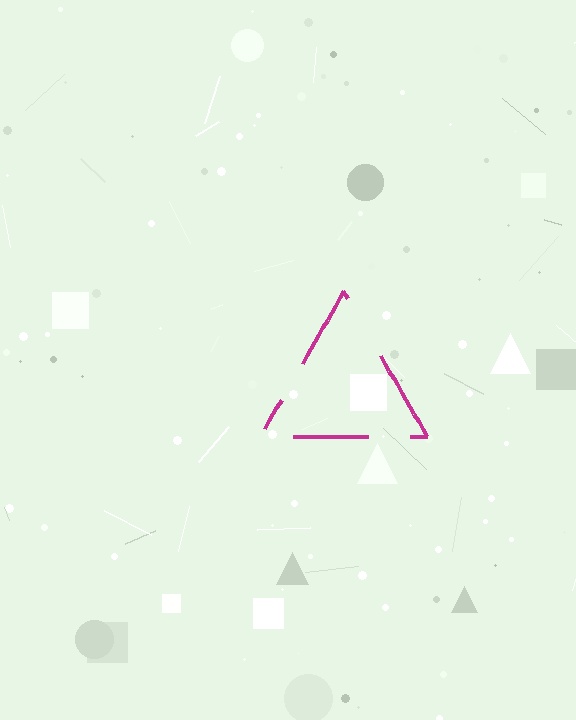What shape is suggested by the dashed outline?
The dashed outline suggests a triangle.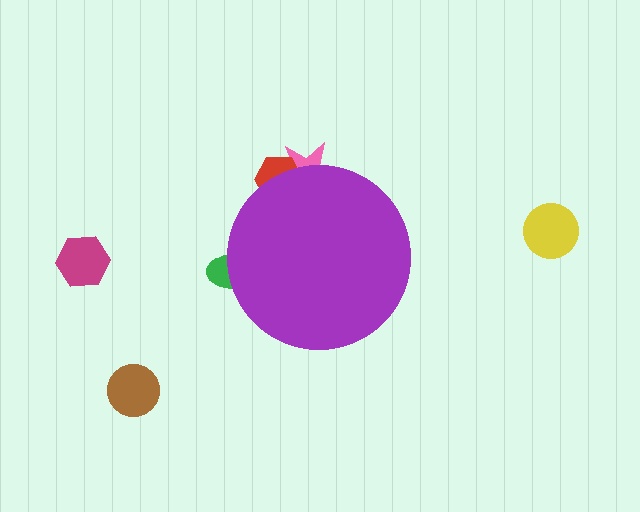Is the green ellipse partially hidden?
Yes, the green ellipse is partially hidden behind the purple circle.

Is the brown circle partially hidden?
No, the brown circle is fully visible.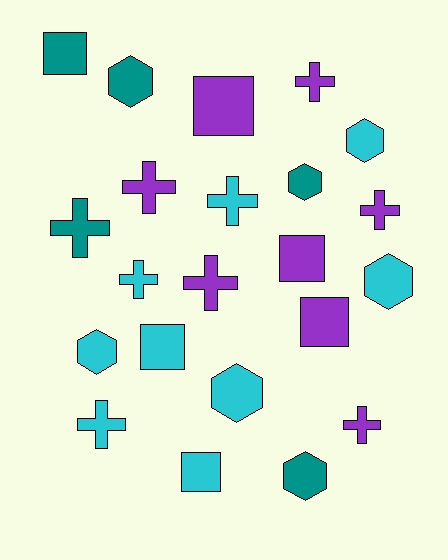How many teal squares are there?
There is 1 teal square.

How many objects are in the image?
There are 22 objects.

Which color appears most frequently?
Cyan, with 9 objects.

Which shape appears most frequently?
Cross, with 9 objects.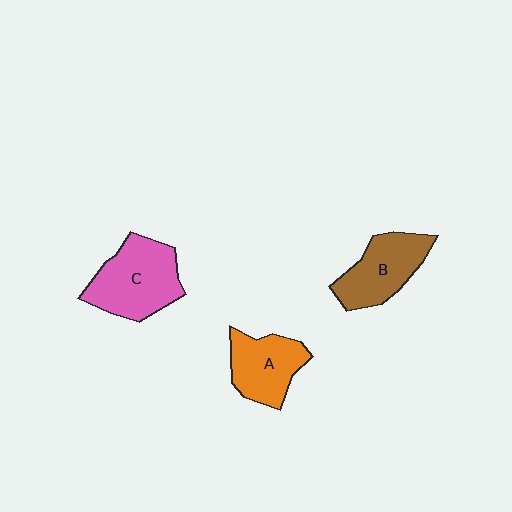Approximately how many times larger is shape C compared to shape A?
Approximately 1.3 times.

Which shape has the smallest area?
Shape A (orange).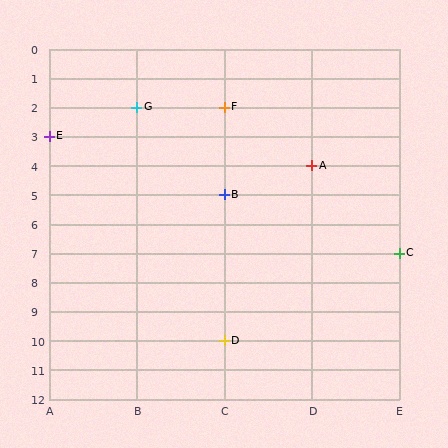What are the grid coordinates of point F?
Point F is at grid coordinates (C, 2).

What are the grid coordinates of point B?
Point B is at grid coordinates (C, 5).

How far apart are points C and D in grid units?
Points C and D are 2 columns and 3 rows apart (about 3.6 grid units diagonally).